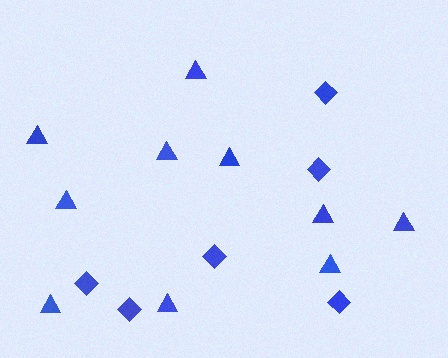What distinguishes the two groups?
There are 2 groups: one group of triangles (10) and one group of diamonds (6).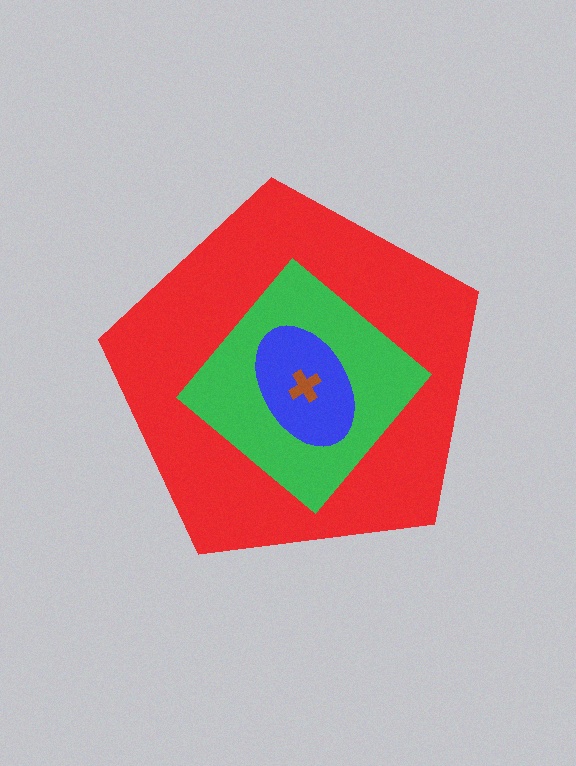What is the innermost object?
The brown cross.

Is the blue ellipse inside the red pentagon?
Yes.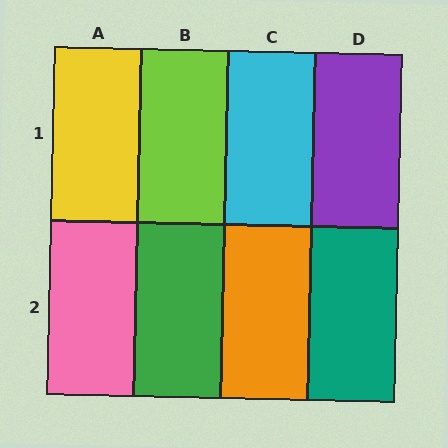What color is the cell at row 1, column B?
Lime.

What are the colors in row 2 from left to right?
Pink, green, orange, teal.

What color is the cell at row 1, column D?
Purple.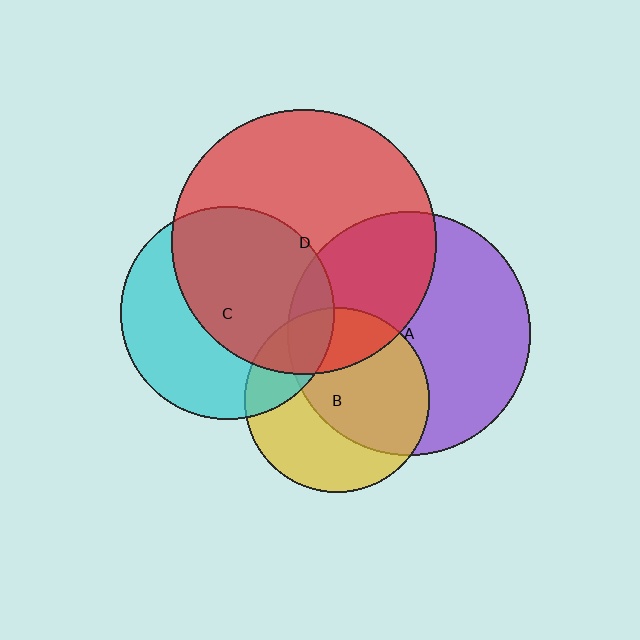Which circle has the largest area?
Circle D (red).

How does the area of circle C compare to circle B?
Approximately 1.3 times.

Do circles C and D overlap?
Yes.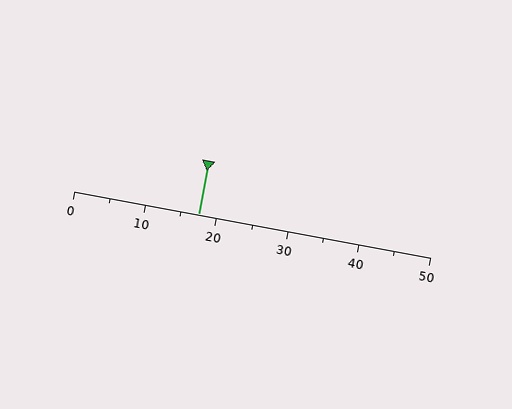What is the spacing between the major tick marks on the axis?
The major ticks are spaced 10 apart.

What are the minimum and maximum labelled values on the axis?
The axis runs from 0 to 50.